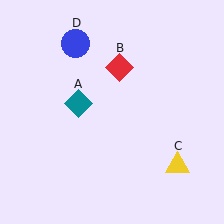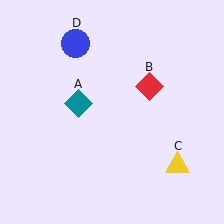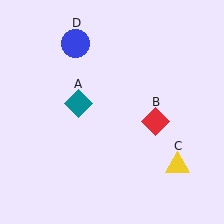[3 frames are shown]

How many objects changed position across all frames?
1 object changed position: red diamond (object B).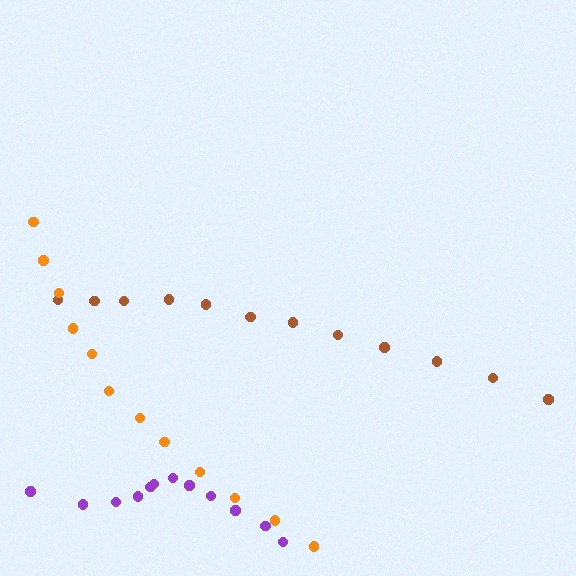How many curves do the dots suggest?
There are 3 distinct paths.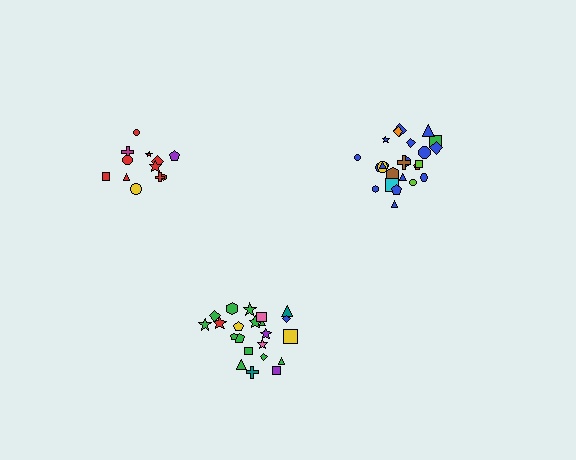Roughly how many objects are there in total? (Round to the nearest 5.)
Roughly 60 objects in total.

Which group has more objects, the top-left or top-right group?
The top-right group.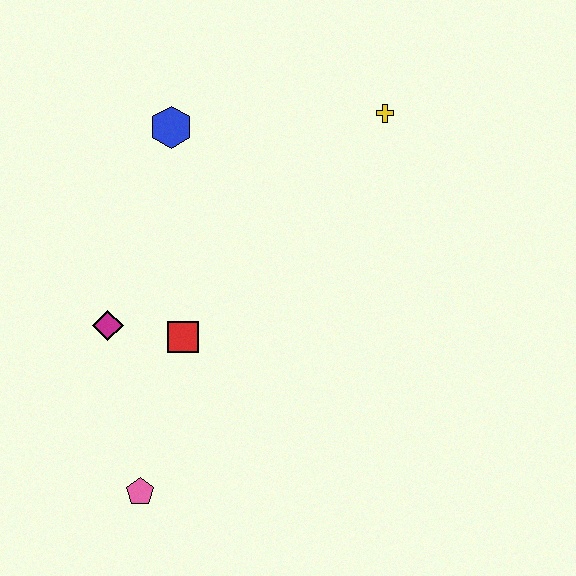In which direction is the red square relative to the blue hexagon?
The red square is below the blue hexagon.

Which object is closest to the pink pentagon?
The red square is closest to the pink pentagon.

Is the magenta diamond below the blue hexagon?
Yes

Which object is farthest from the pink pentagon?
The yellow cross is farthest from the pink pentagon.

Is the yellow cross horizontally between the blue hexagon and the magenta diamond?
No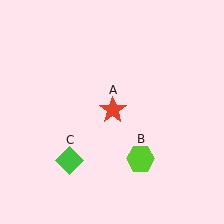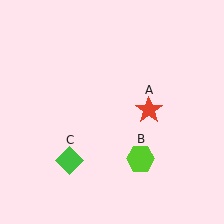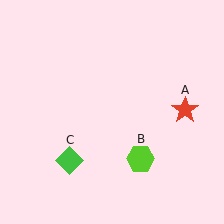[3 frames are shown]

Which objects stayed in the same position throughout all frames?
Lime hexagon (object B) and green diamond (object C) remained stationary.